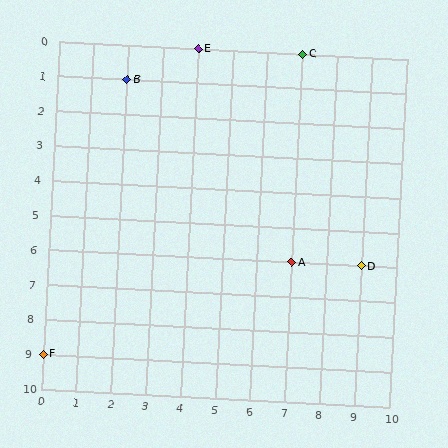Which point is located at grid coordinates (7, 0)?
Point C is at (7, 0).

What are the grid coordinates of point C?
Point C is at grid coordinates (7, 0).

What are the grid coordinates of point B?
Point B is at grid coordinates (2, 1).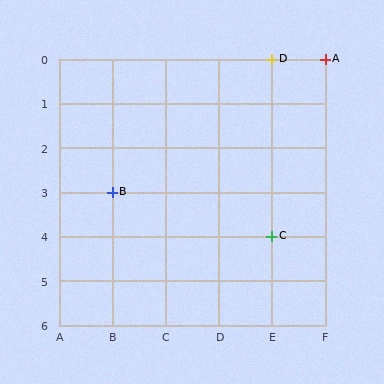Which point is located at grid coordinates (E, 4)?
Point C is at (E, 4).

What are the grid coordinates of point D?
Point D is at grid coordinates (E, 0).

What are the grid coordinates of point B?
Point B is at grid coordinates (B, 3).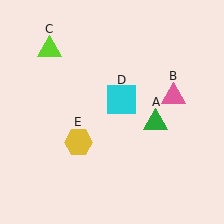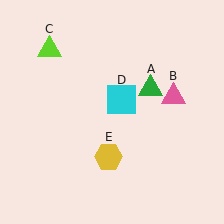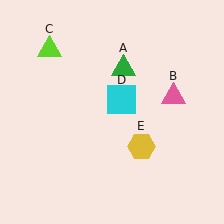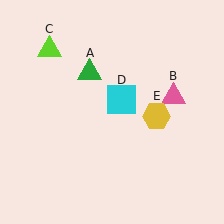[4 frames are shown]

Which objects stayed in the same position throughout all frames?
Pink triangle (object B) and lime triangle (object C) and cyan square (object D) remained stationary.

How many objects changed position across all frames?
2 objects changed position: green triangle (object A), yellow hexagon (object E).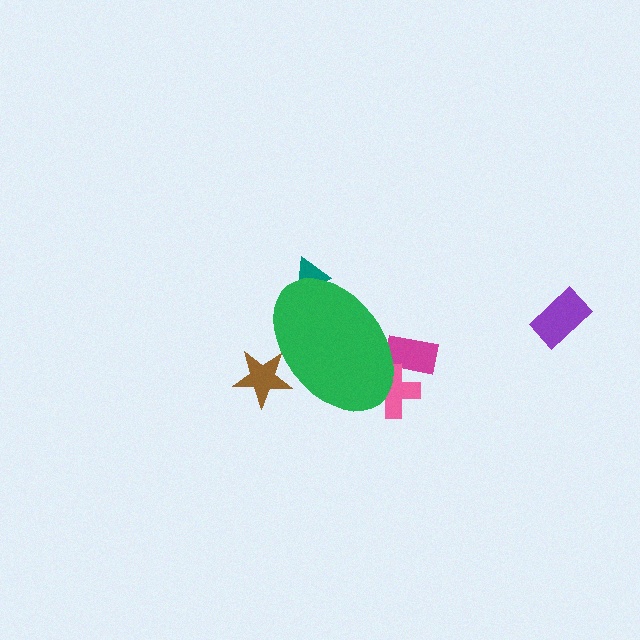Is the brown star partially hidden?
Yes, the brown star is partially hidden behind the green ellipse.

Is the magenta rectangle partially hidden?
Yes, the magenta rectangle is partially hidden behind the green ellipse.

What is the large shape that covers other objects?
A green ellipse.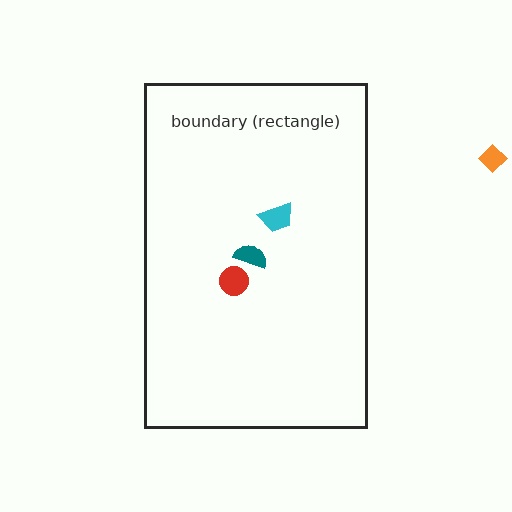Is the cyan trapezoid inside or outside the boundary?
Inside.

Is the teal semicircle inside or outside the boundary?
Inside.